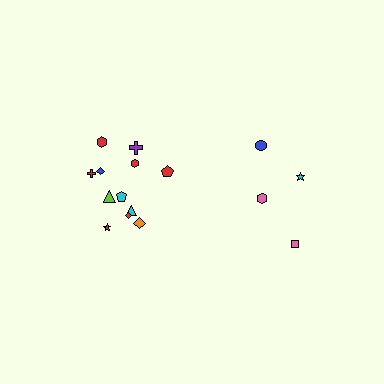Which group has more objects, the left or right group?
The left group.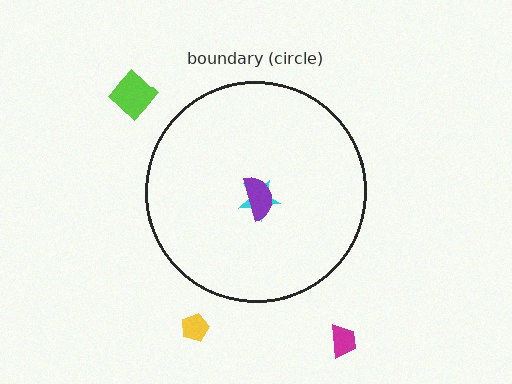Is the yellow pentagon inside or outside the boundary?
Outside.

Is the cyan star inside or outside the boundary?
Inside.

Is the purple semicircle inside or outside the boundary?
Inside.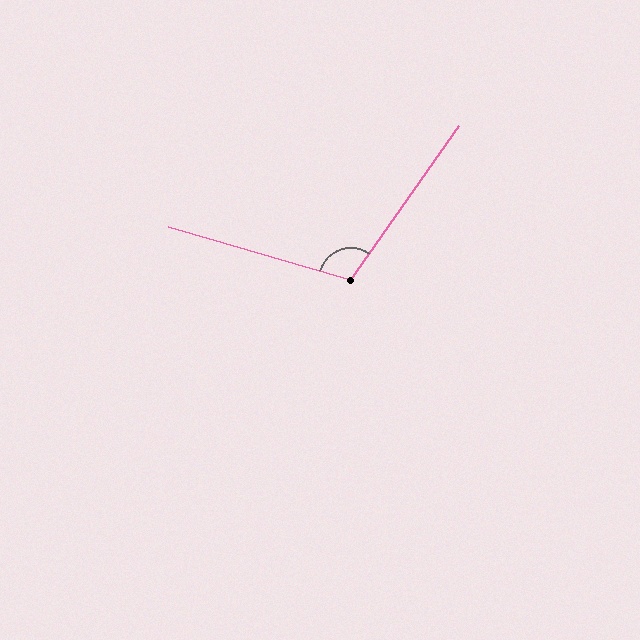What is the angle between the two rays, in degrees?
Approximately 109 degrees.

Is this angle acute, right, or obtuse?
It is obtuse.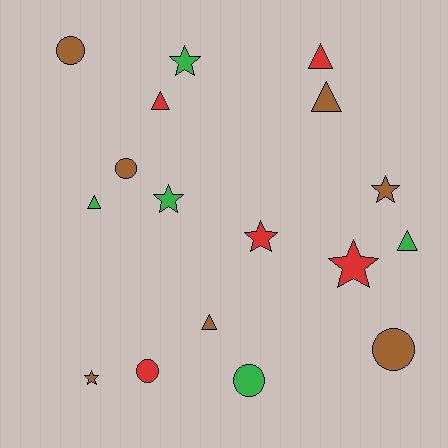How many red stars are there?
There are 2 red stars.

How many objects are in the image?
There are 17 objects.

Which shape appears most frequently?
Star, with 6 objects.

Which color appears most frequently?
Brown, with 7 objects.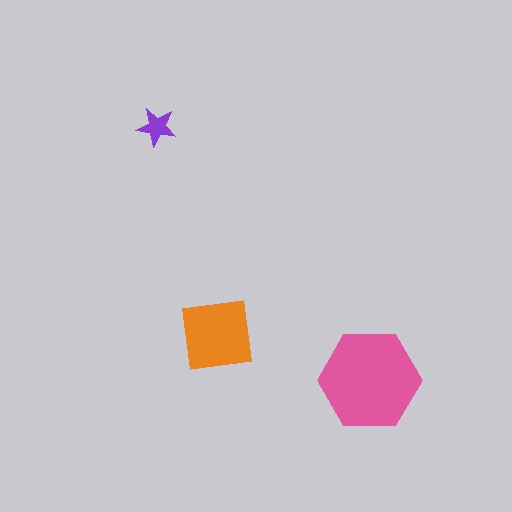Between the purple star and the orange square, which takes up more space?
The orange square.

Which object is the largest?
The pink hexagon.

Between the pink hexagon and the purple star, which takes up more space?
The pink hexagon.